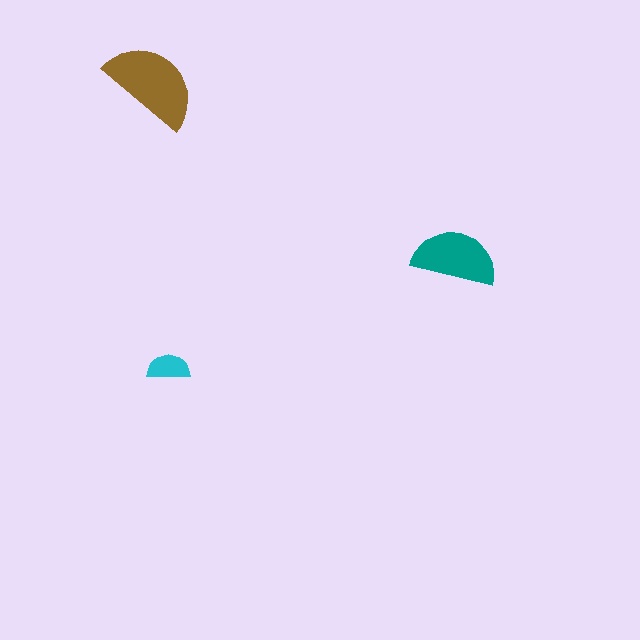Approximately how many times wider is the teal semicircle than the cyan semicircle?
About 2 times wider.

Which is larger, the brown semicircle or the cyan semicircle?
The brown one.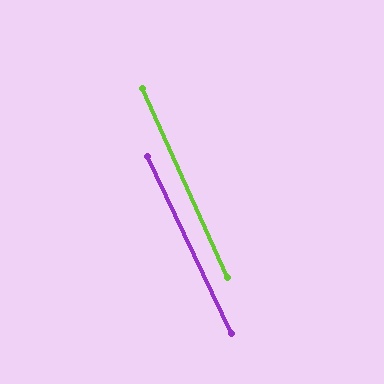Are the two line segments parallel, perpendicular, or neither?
Parallel — their directions differ by only 1.2°.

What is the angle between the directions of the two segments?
Approximately 1 degree.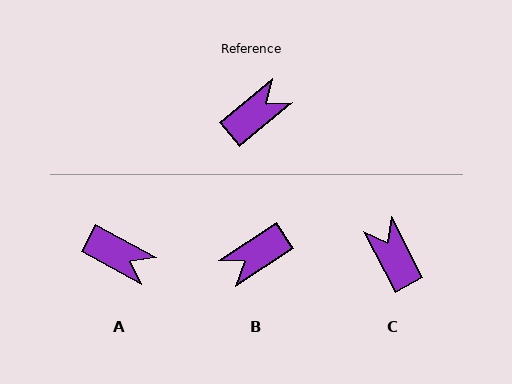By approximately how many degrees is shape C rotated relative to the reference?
Approximately 78 degrees counter-clockwise.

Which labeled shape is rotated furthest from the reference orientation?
B, about 173 degrees away.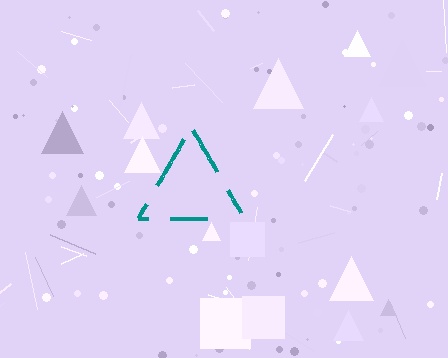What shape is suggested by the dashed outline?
The dashed outline suggests a triangle.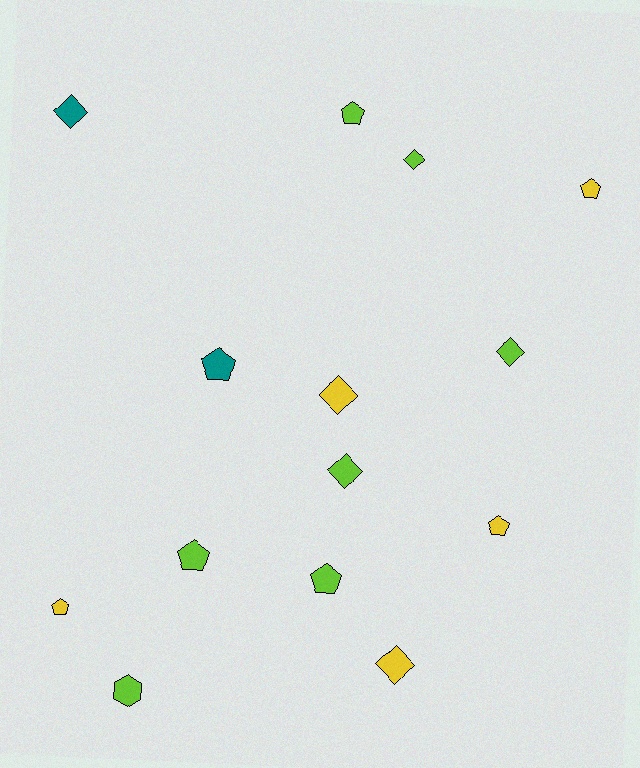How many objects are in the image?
There are 14 objects.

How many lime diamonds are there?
There are 3 lime diamonds.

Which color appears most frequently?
Lime, with 7 objects.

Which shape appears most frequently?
Pentagon, with 7 objects.